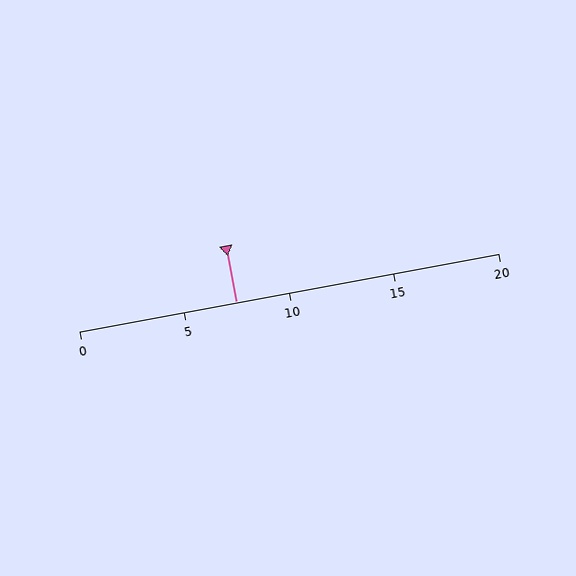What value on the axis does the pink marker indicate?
The marker indicates approximately 7.5.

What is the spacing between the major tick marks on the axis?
The major ticks are spaced 5 apart.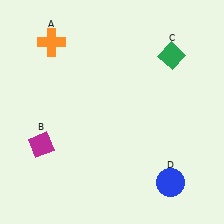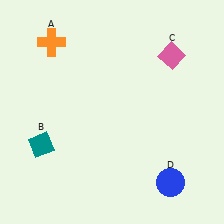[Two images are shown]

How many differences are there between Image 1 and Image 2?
There are 2 differences between the two images.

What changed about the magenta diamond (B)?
In Image 1, B is magenta. In Image 2, it changed to teal.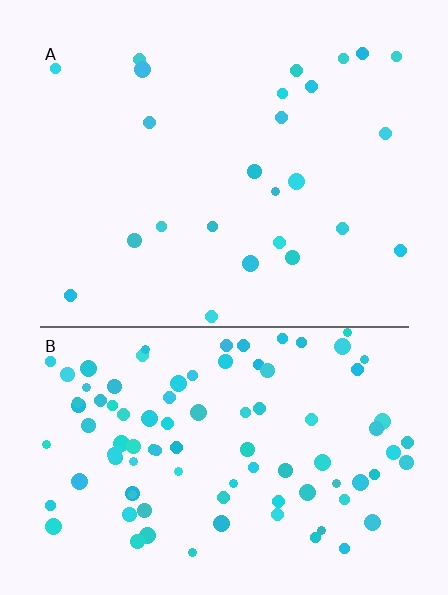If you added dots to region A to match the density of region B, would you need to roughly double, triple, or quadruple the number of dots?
Approximately quadruple.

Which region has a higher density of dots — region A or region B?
B (the bottom).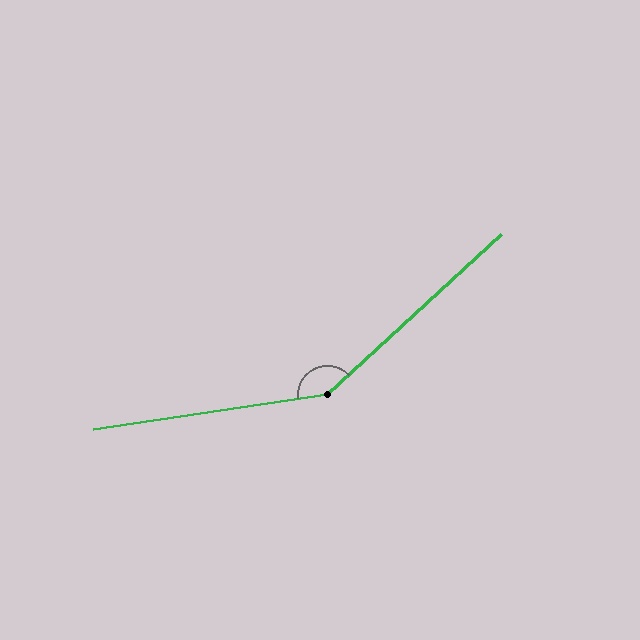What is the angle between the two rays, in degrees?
Approximately 146 degrees.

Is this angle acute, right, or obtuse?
It is obtuse.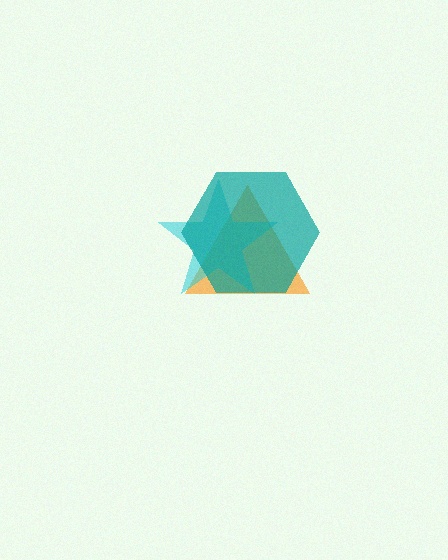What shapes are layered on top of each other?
The layered shapes are: an orange triangle, a cyan star, a teal hexagon.